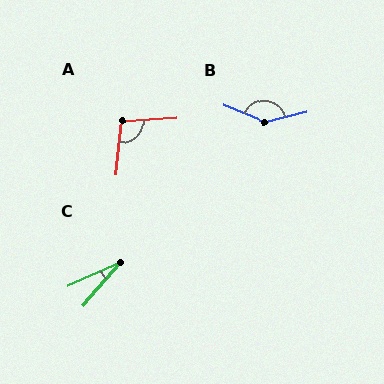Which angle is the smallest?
C, at approximately 25 degrees.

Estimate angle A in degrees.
Approximately 99 degrees.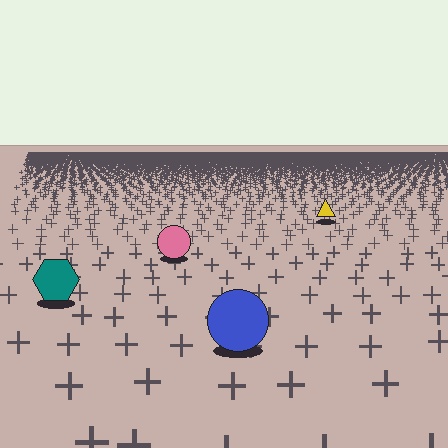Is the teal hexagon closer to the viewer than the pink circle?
Yes. The teal hexagon is closer — you can tell from the texture gradient: the ground texture is coarser near it.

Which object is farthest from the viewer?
The yellow triangle is farthest from the viewer. It appears smaller and the ground texture around it is denser.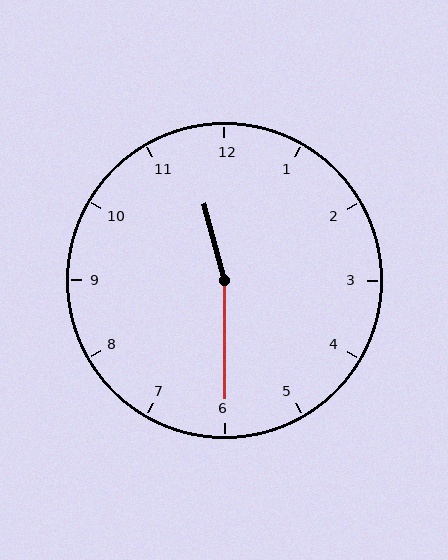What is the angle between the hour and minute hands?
Approximately 165 degrees.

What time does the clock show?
11:30.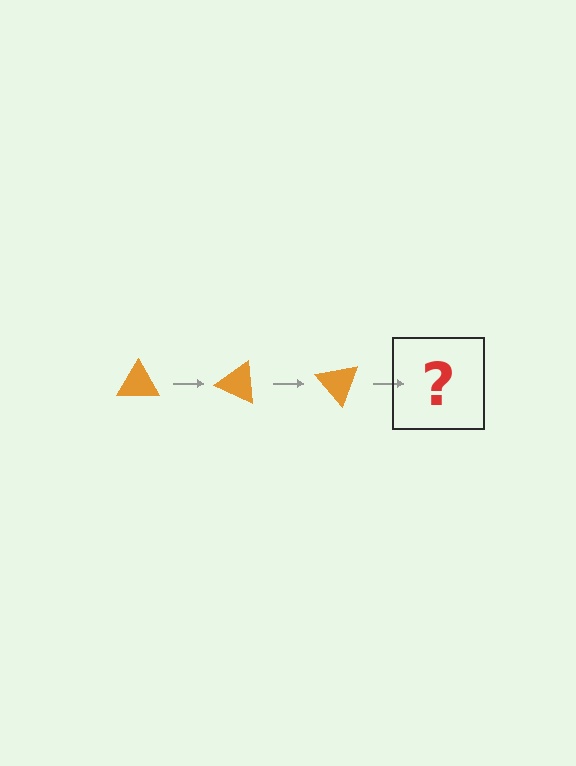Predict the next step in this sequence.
The next step is an orange triangle rotated 75 degrees.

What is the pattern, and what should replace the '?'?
The pattern is that the triangle rotates 25 degrees each step. The '?' should be an orange triangle rotated 75 degrees.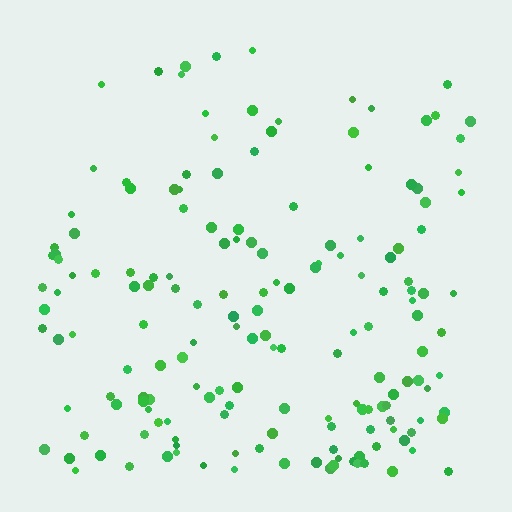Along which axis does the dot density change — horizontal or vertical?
Vertical.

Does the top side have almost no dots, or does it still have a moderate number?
Still a moderate number, just noticeably fewer than the bottom.